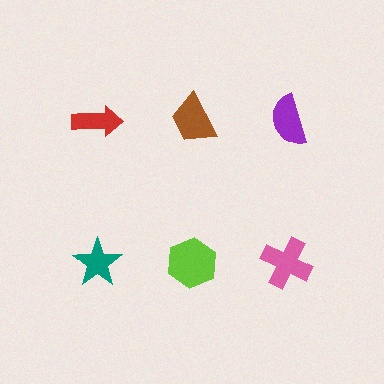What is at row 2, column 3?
A pink cross.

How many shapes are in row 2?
3 shapes.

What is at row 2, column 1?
A teal star.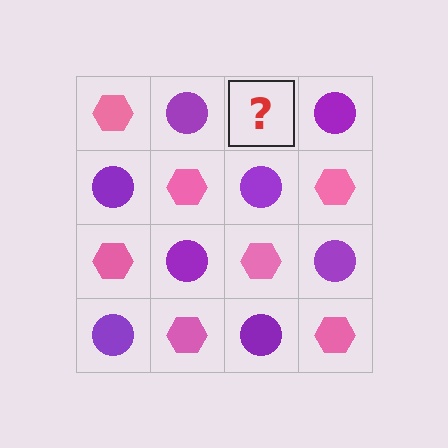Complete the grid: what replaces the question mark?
The question mark should be replaced with a pink hexagon.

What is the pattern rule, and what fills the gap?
The rule is that it alternates pink hexagon and purple circle in a checkerboard pattern. The gap should be filled with a pink hexagon.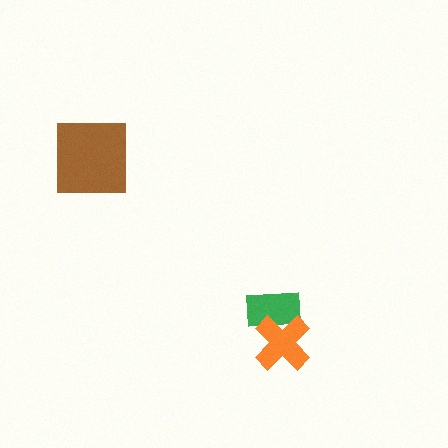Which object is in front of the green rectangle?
The orange cross is in front of the green rectangle.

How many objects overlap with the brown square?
0 objects overlap with the brown square.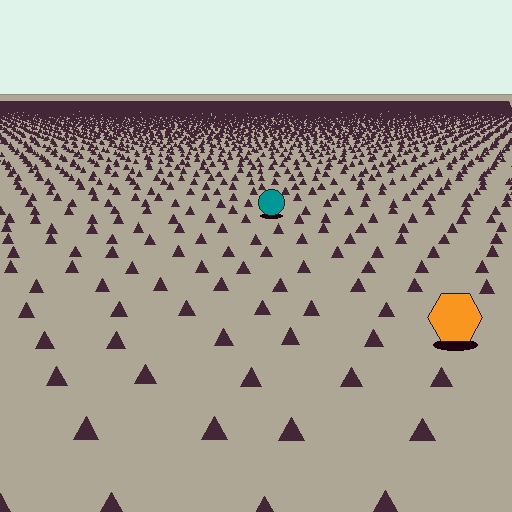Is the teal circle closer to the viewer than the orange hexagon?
No. The orange hexagon is closer — you can tell from the texture gradient: the ground texture is coarser near it.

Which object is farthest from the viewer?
The teal circle is farthest from the viewer. It appears smaller and the ground texture around it is denser.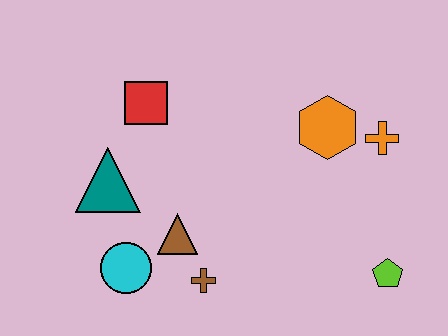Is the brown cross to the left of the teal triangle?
No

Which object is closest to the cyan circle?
The brown triangle is closest to the cyan circle.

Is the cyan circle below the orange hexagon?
Yes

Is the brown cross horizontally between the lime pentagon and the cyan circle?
Yes